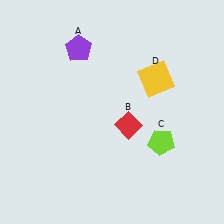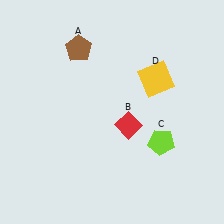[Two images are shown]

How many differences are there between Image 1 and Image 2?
There is 1 difference between the two images.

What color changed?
The pentagon (A) changed from purple in Image 1 to brown in Image 2.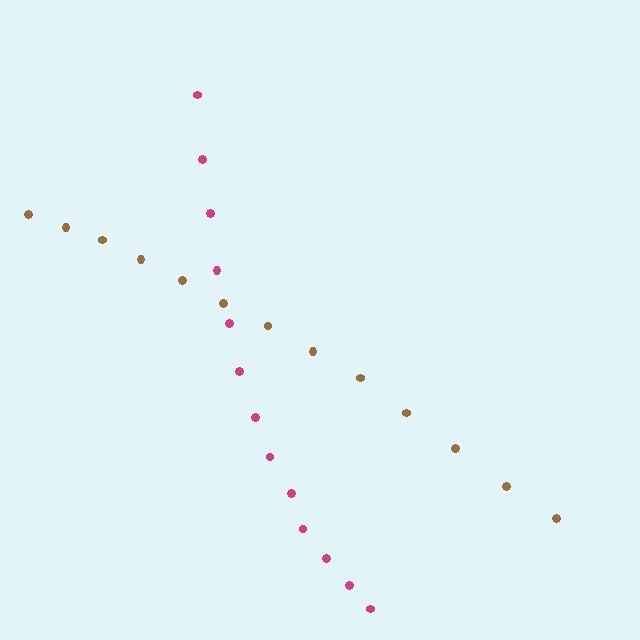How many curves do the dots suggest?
There are 2 distinct paths.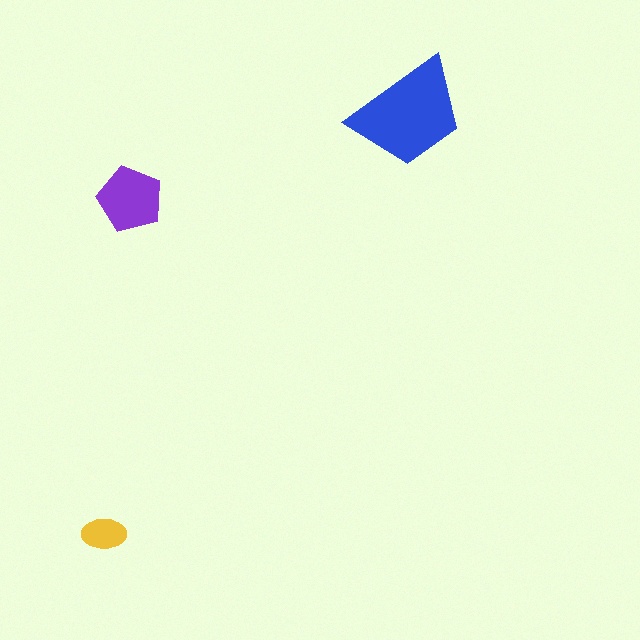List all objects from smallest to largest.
The yellow ellipse, the purple pentagon, the blue trapezoid.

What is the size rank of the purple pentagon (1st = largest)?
2nd.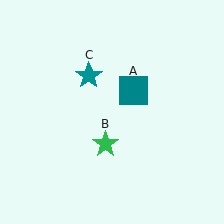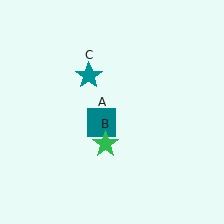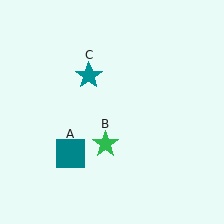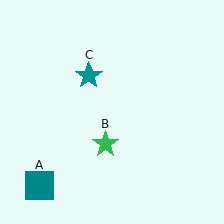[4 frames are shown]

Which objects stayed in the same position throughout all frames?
Green star (object B) and teal star (object C) remained stationary.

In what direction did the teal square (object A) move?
The teal square (object A) moved down and to the left.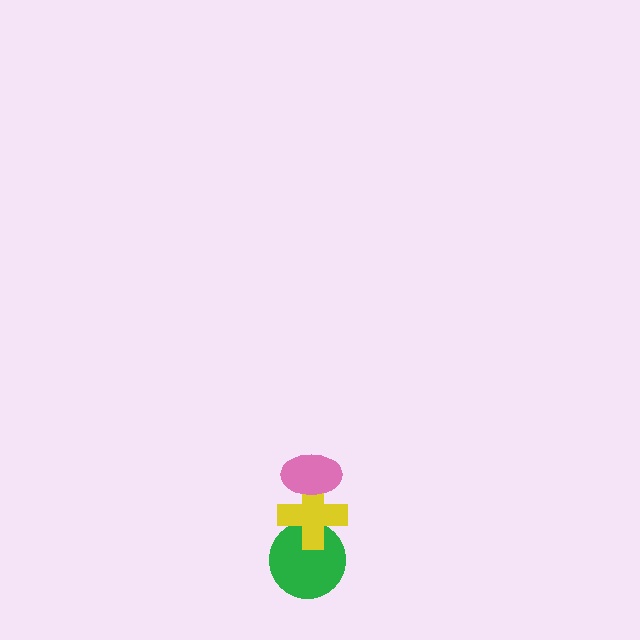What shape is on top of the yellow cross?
The pink ellipse is on top of the yellow cross.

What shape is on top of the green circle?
The yellow cross is on top of the green circle.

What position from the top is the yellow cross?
The yellow cross is 2nd from the top.